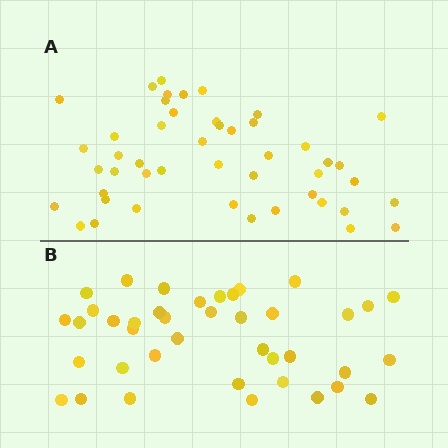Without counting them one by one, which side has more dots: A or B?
Region A (the top region) has more dots.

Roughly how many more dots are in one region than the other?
Region A has roughly 8 or so more dots than region B.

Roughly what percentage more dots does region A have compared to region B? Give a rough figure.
About 20% more.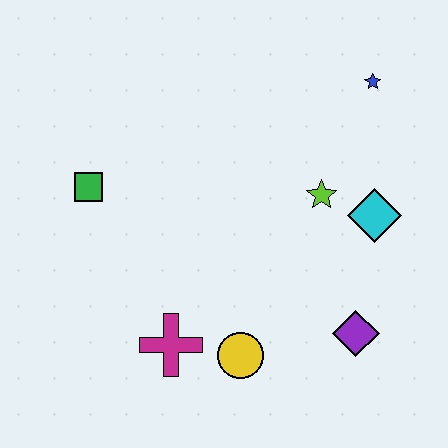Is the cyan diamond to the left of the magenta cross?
No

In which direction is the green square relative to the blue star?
The green square is to the left of the blue star.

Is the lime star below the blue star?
Yes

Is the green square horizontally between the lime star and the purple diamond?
No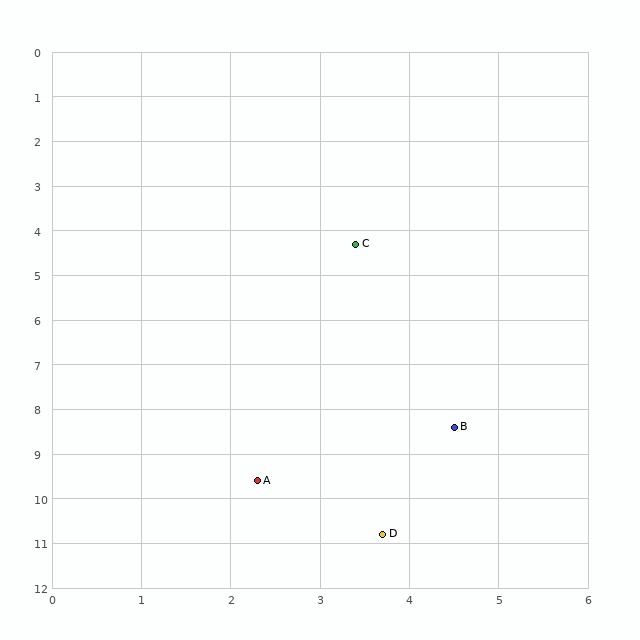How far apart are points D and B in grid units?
Points D and B are about 2.5 grid units apart.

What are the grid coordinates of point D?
Point D is at approximately (3.7, 10.8).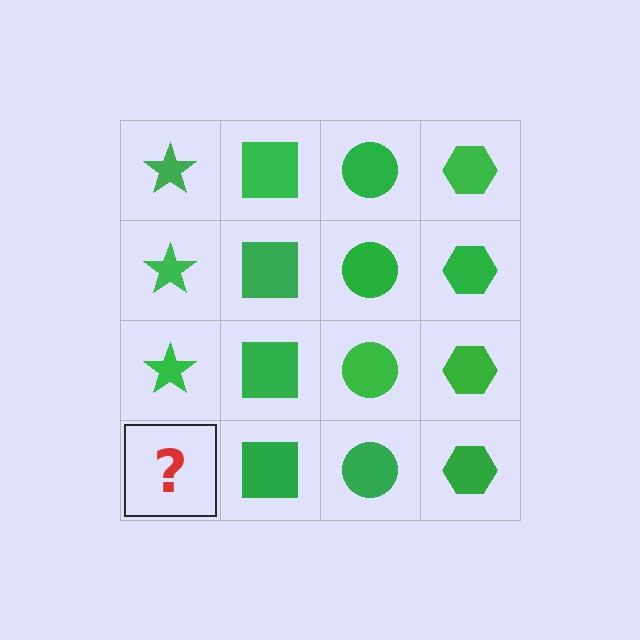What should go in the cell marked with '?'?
The missing cell should contain a green star.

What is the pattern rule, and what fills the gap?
The rule is that each column has a consistent shape. The gap should be filled with a green star.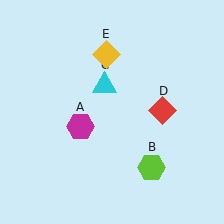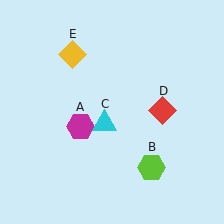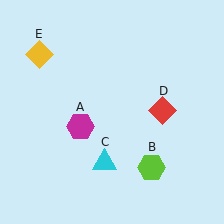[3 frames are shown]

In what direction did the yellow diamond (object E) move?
The yellow diamond (object E) moved left.